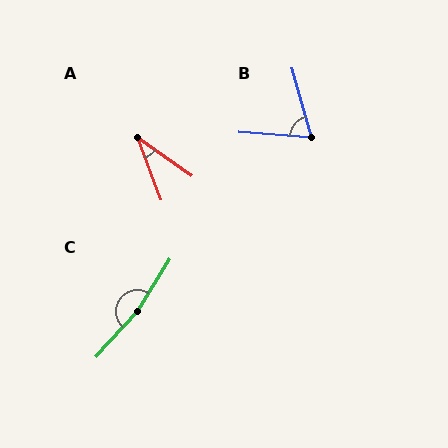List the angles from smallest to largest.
A (34°), B (71°), C (169°).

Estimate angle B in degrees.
Approximately 71 degrees.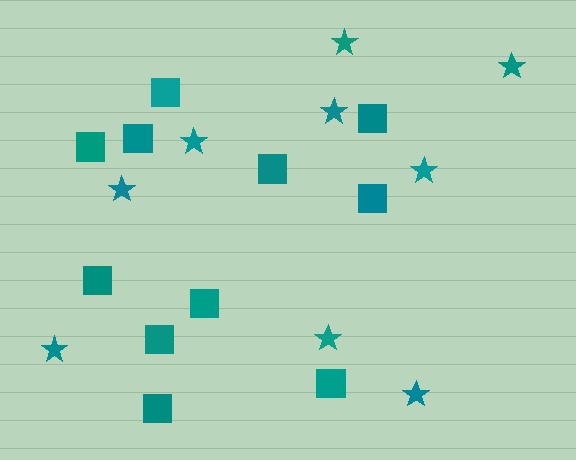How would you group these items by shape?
There are 2 groups: one group of stars (9) and one group of squares (11).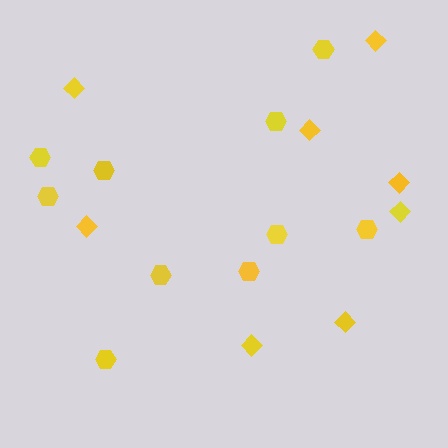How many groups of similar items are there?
There are 2 groups: one group of hexagons (10) and one group of diamonds (8).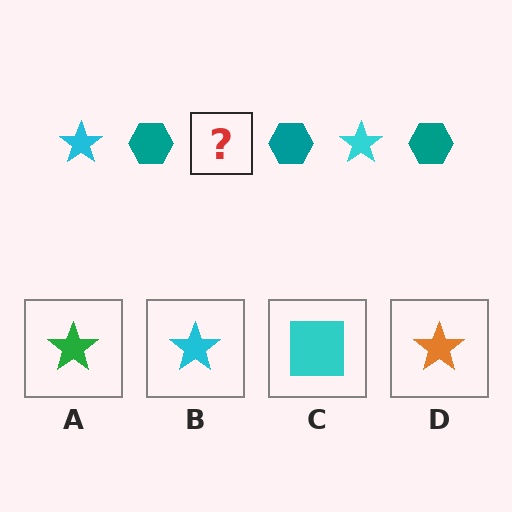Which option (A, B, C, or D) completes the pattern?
B.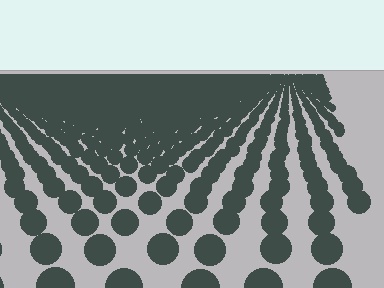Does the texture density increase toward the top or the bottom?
Density increases toward the top.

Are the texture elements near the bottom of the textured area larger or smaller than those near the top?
Larger. Near the bottom, elements are closer to the viewer and appear at a bigger on-screen size.